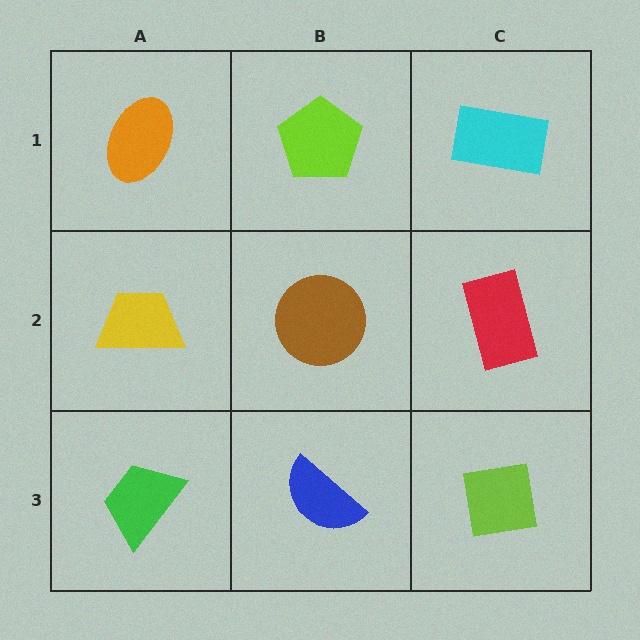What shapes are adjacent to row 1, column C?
A red rectangle (row 2, column C), a lime pentagon (row 1, column B).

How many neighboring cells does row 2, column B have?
4.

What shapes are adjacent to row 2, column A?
An orange ellipse (row 1, column A), a green trapezoid (row 3, column A), a brown circle (row 2, column B).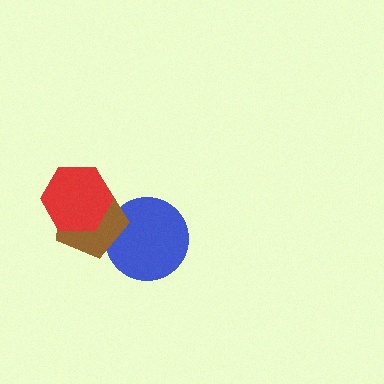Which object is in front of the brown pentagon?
The red hexagon is in front of the brown pentagon.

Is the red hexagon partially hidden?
No, no other shape covers it.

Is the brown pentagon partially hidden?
Yes, it is partially covered by another shape.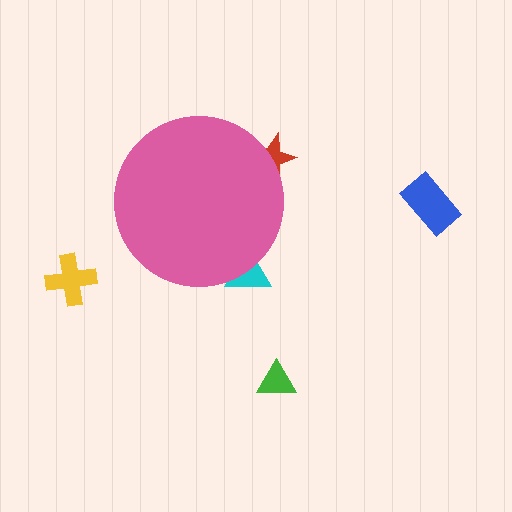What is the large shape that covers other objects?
A pink circle.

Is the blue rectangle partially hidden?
No, the blue rectangle is fully visible.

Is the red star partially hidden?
Yes, the red star is partially hidden behind the pink circle.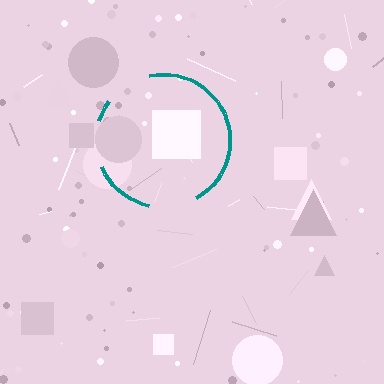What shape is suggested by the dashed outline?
The dashed outline suggests a circle.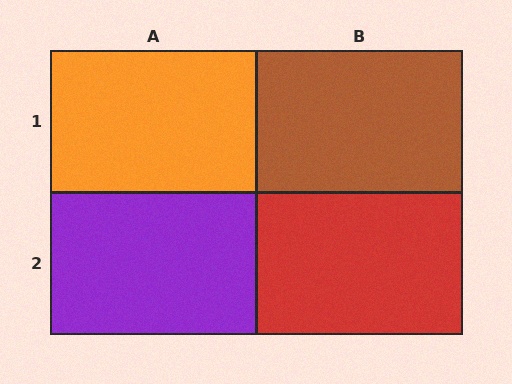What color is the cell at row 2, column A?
Purple.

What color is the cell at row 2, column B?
Red.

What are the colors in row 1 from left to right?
Orange, brown.